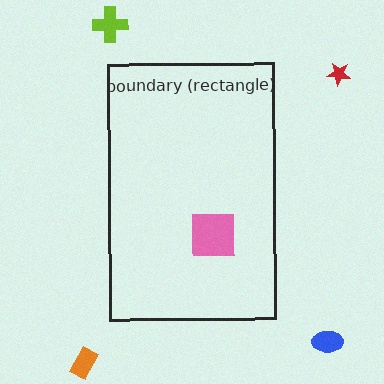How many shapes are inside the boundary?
1 inside, 4 outside.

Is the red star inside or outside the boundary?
Outside.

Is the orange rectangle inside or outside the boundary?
Outside.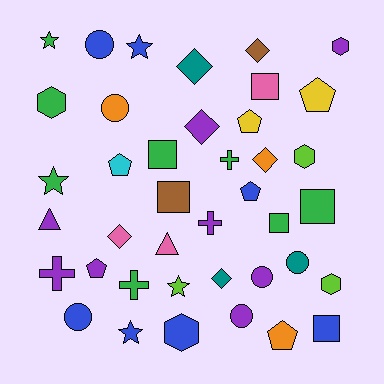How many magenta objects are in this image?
There are no magenta objects.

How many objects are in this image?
There are 40 objects.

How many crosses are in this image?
There are 4 crosses.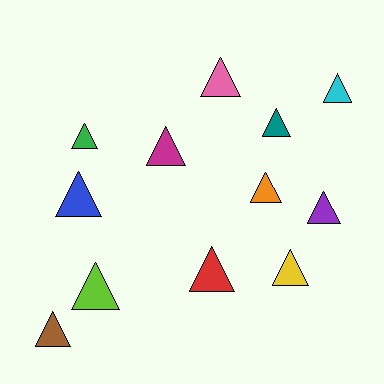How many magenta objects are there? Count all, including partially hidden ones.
There is 1 magenta object.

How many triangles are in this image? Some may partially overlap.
There are 12 triangles.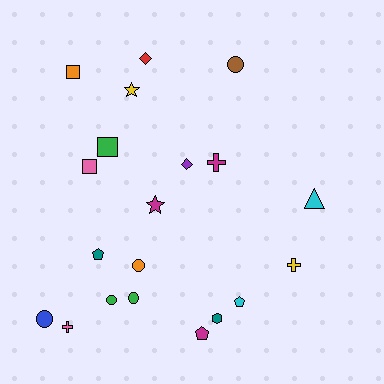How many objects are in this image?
There are 20 objects.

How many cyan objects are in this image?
There are 2 cyan objects.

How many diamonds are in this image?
There are 2 diamonds.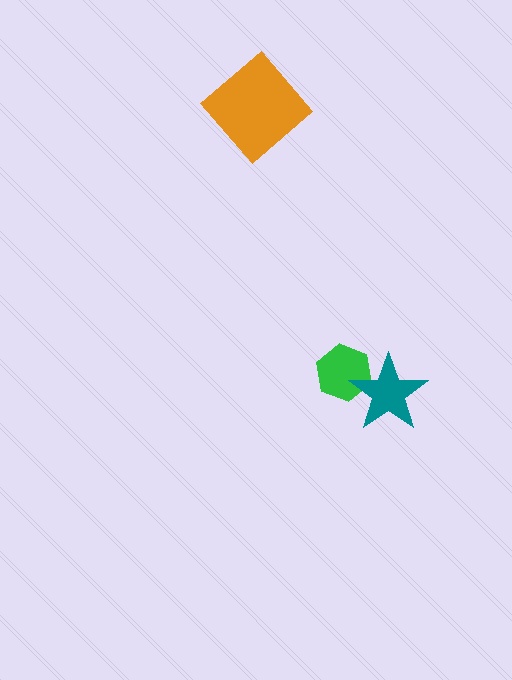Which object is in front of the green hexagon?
The teal star is in front of the green hexagon.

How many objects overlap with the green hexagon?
1 object overlaps with the green hexagon.